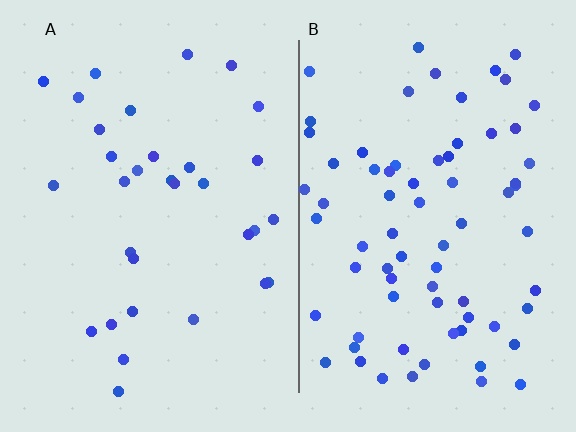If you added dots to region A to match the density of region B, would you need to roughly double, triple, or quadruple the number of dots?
Approximately double.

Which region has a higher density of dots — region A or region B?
B (the right).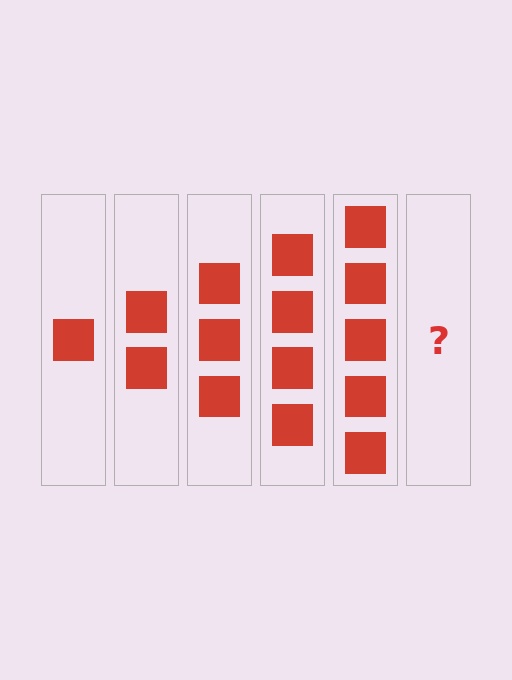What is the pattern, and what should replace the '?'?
The pattern is that each step adds one more square. The '?' should be 6 squares.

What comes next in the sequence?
The next element should be 6 squares.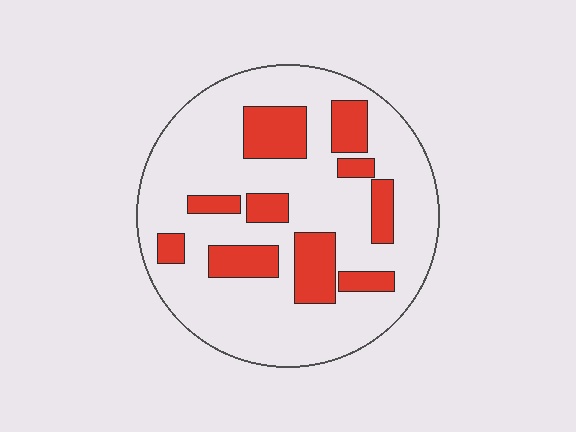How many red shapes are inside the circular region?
10.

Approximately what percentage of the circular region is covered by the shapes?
Approximately 25%.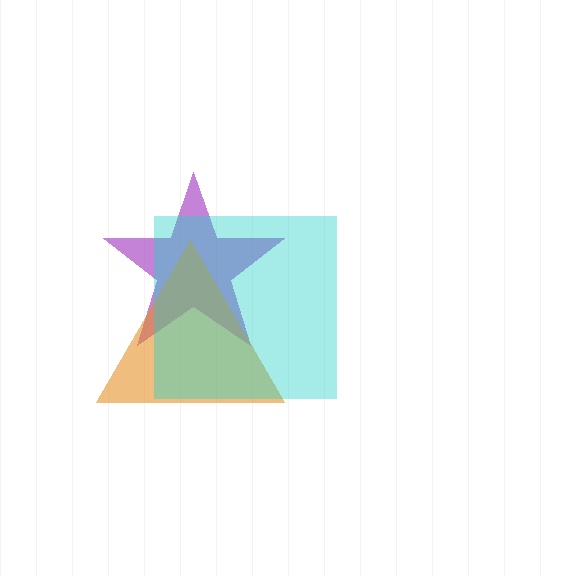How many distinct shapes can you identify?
There are 3 distinct shapes: a purple star, an orange triangle, a cyan square.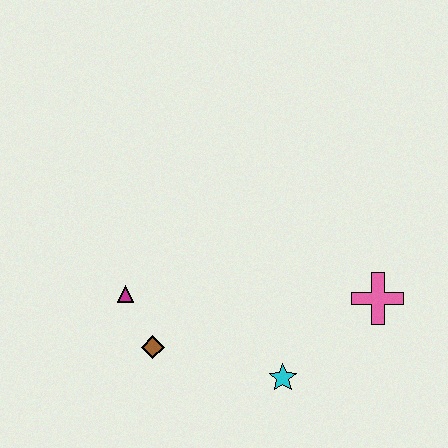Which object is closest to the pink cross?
The cyan star is closest to the pink cross.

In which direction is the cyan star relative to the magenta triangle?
The cyan star is to the right of the magenta triangle.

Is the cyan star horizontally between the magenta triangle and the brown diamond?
No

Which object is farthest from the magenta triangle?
The pink cross is farthest from the magenta triangle.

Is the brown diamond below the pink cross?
Yes